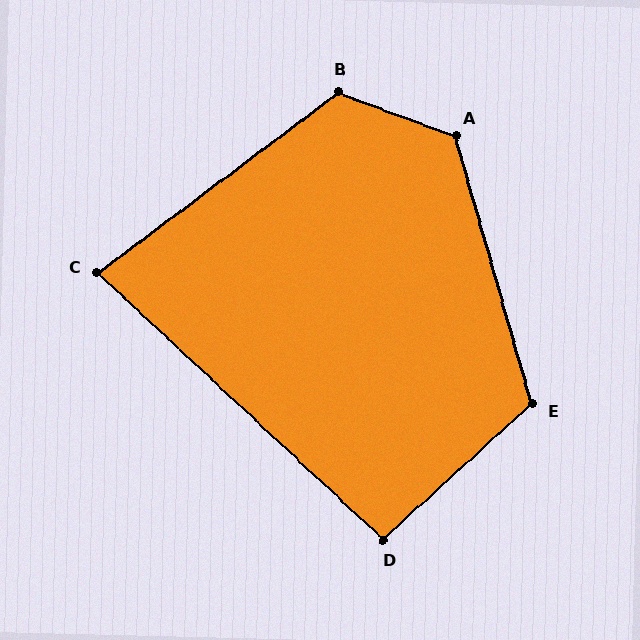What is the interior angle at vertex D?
Approximately 95 degrees (approximately right).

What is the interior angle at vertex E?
Approximately 116 degrees (obtuse).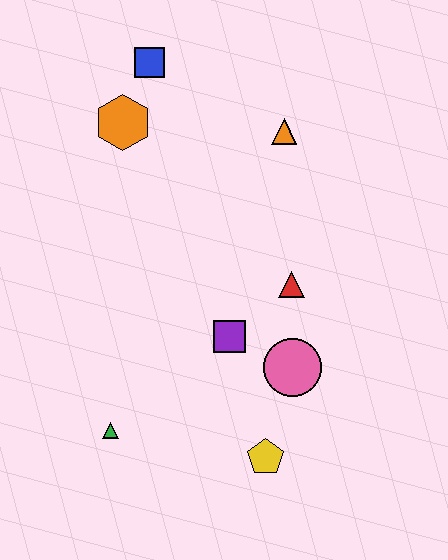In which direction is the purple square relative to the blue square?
The purple square is below the blue square.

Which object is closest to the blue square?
The orange hexagon is closest to the blue square.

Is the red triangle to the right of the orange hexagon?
Yes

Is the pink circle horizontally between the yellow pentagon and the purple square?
No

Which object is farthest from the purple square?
The blue square is farthest from the purple square.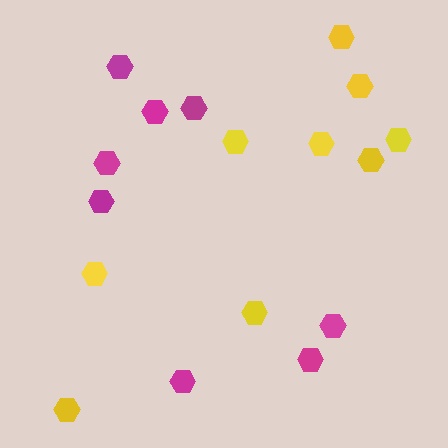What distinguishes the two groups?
There are 2 groups: one group of magenta hexagons (8) and one group of yellow hexagons (9).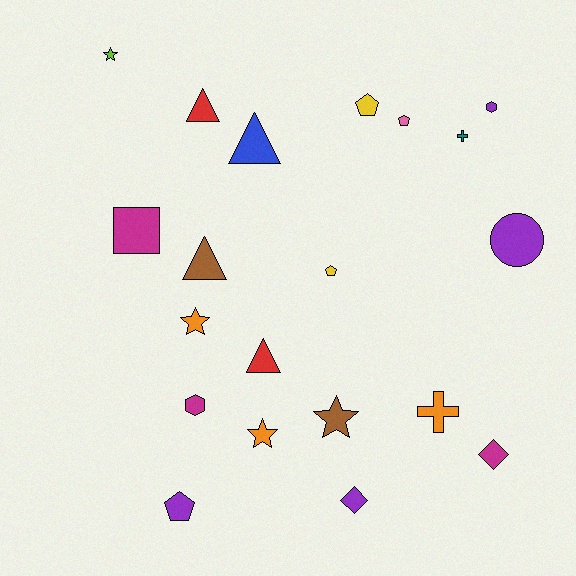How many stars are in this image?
There are 4 stars.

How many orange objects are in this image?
There are 3 orange objects.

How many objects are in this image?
There are 20 objects.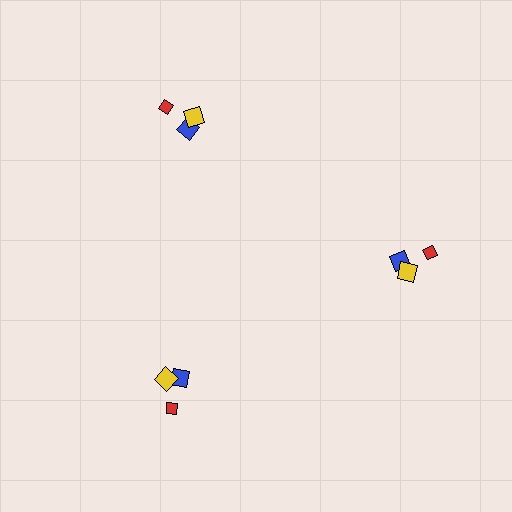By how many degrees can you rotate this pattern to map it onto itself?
The pattern maps onto itself every 120 degrees of rotation.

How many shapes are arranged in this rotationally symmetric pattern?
There are 9 shapes, arranged in 3 groups of 3.